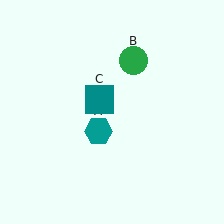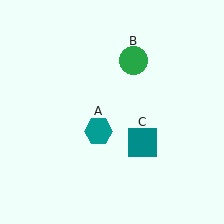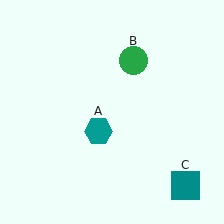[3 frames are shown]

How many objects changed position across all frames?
1 object changed position: teal square (object C).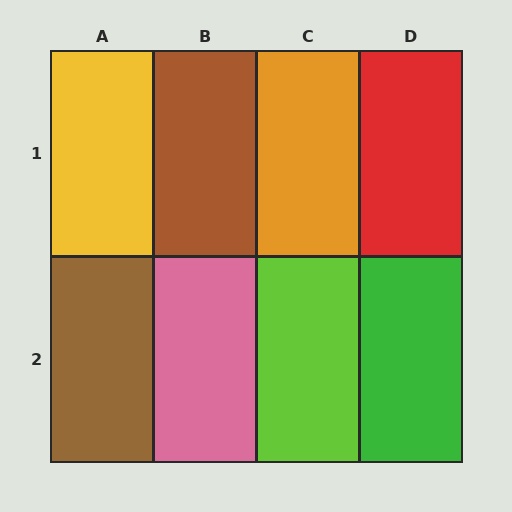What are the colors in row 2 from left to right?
Brown, pink, lime, green.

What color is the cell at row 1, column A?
Yellow.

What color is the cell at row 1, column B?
Brown.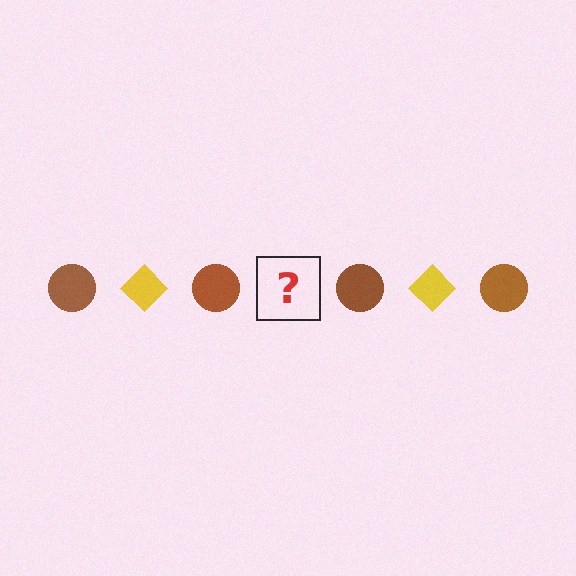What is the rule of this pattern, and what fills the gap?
The rule is that the pattern alternates between brown circle and yellow diamond. The gap should be filled with a yellow diamond.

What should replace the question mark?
The question mark should be replaced with a yellow diamond.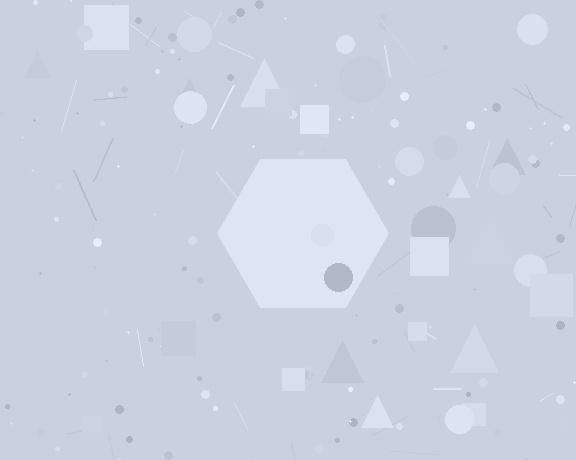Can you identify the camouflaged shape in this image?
The camouflaged shape is a hexagon.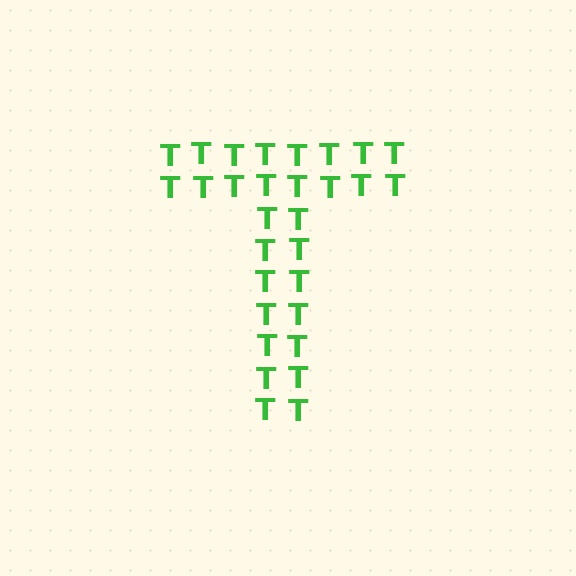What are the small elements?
The small elements are letter T's.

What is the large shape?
The large shape is the letter T.